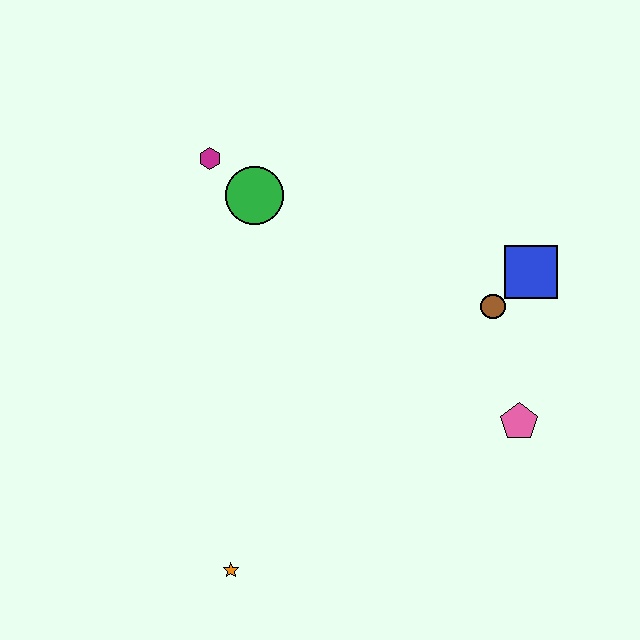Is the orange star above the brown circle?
No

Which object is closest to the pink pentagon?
The brown circle is closest to the pink pentagon.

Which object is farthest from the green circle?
The orange star is farthest from the green circle.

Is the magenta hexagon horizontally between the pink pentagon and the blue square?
No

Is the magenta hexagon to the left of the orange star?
Yes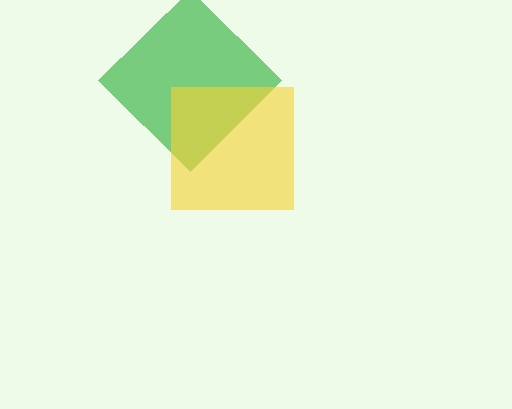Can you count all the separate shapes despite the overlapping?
Yes, there are 2 separate shapes.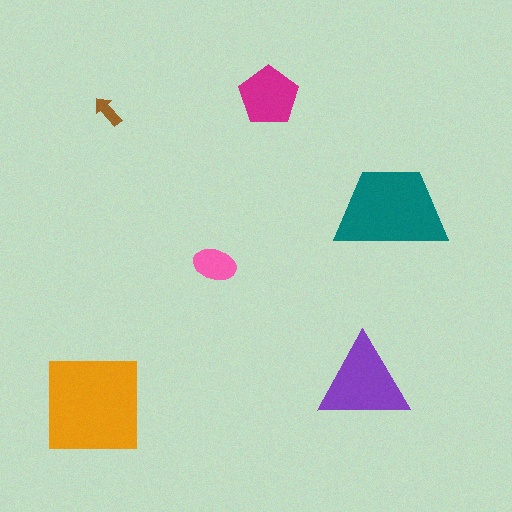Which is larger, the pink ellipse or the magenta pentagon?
The magenta pentagon.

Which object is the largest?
The orange square.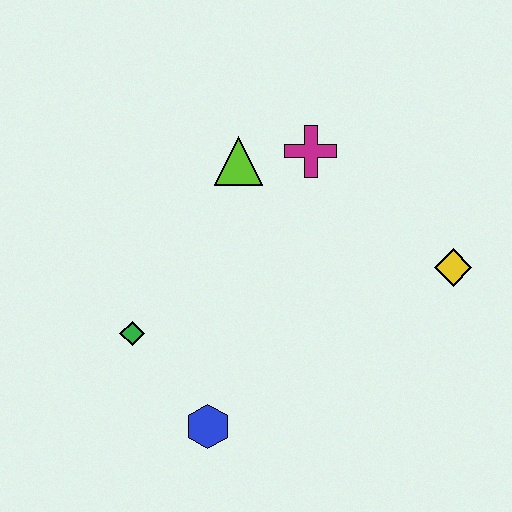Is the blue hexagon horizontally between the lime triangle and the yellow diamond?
No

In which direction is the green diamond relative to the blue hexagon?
The green diamond is above the blue hexagon.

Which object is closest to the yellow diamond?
The magenta cross is closest to the yellow diamond.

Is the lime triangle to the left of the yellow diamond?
Yes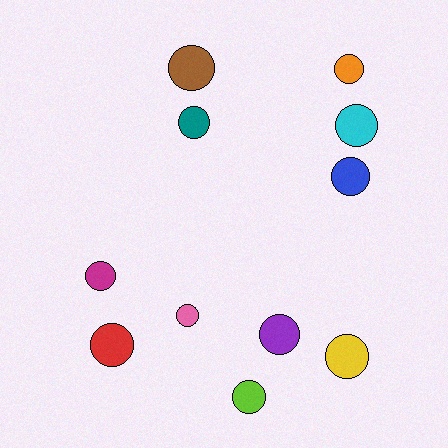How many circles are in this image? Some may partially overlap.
There are 11 circles.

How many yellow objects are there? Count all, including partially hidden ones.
There is 1 yellow object.